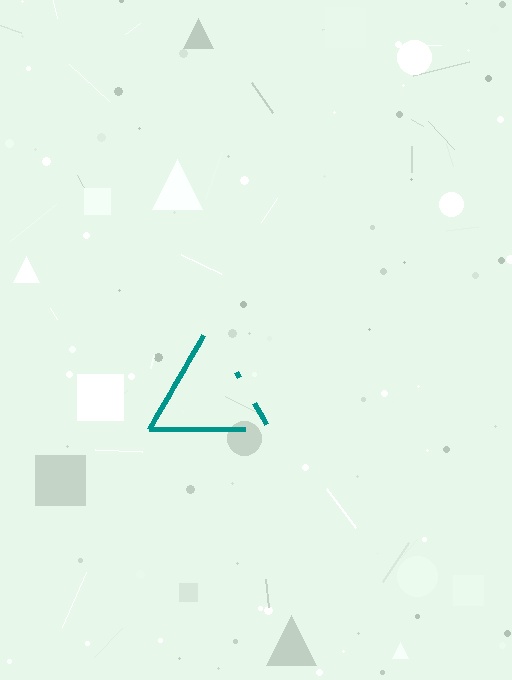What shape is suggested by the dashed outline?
The dashed outline suggests a triangle.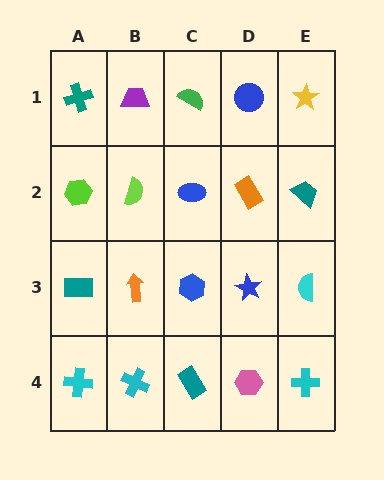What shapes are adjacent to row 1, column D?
An orange rectangle (row 2, column D), a green semicircle (row 1, column C), a yellow star (row 1, column E).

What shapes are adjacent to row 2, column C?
A green semicircle (row 1, column C), a blue hexagon (row 3, column C), a lime semicircle (row 2, column B), an orange rectangle (row 2, column D).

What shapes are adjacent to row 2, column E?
A yellow star (row 1, column E), a cyan semicircle (row 3, column E), an orange rectangle (row 2, column D).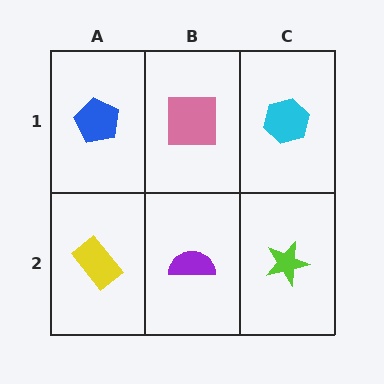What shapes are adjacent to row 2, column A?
A blue pentagon (row 1, column A), a purple semicircle (row 2, column B).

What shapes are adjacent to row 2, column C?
A cyan hexagon (row 1, column C), a purple semicircle (row 2, column B).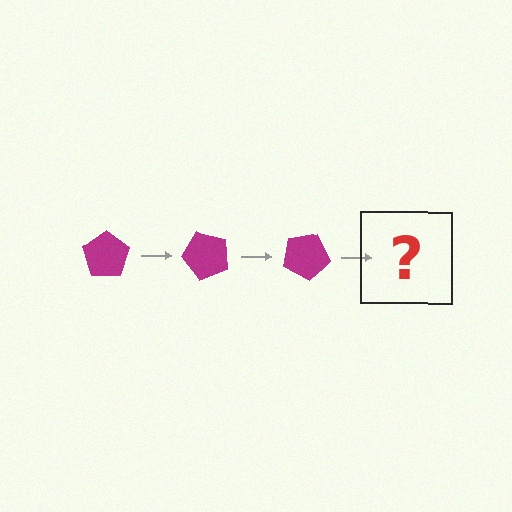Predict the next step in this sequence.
The next step is a magenta pentagon rotated 150 degrees.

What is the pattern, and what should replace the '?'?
The pattern is that the pentagon rotates 50 degrees each step. The '?' should be a magenta pentagon rotated 150 degrees.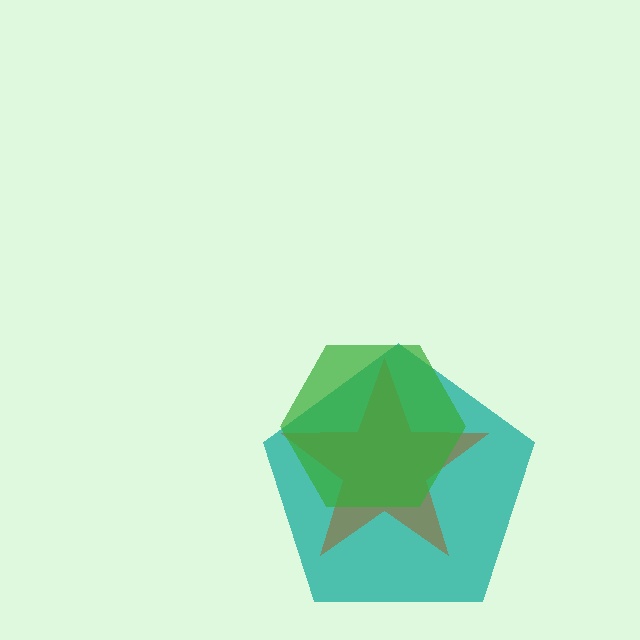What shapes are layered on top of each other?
The layered shapes are: a teal pentagon, a brown star, a green hexagon.